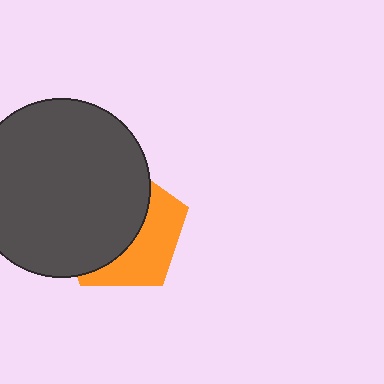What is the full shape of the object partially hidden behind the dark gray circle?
The partially hidden object is an orange pentagon.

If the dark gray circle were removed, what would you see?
You would see the complete orange pentagon.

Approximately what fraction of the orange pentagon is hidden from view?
Roughly 60% of the orange pentagon is hidden behind the dark gray circle.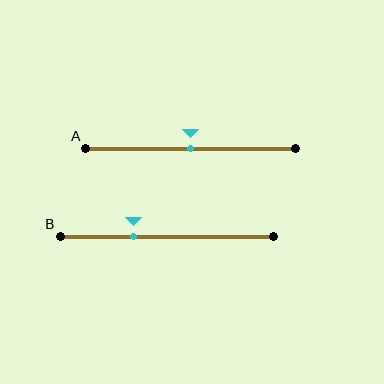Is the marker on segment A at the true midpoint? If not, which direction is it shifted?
Yes, the marker on segment A is at the true midpoint.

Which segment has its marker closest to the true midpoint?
Segment A has its marker closest to the true midpoint.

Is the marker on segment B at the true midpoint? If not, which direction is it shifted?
No, the marker on segment B is shifted to the left by about 15% of the segment length.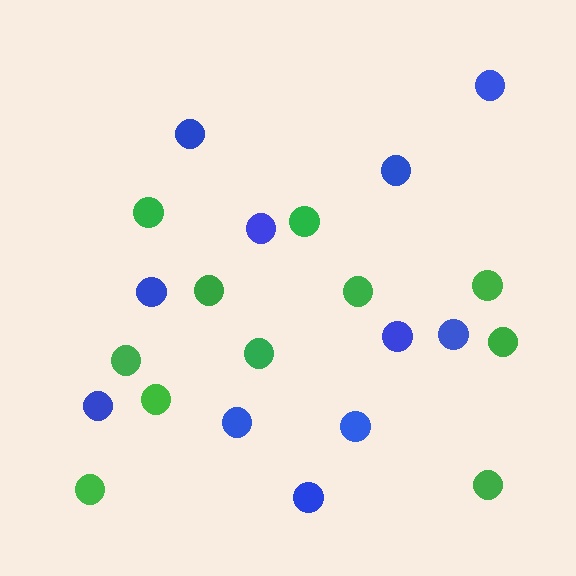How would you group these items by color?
There are 2 groups: one group of blue circles (11) and one group of green circles (11).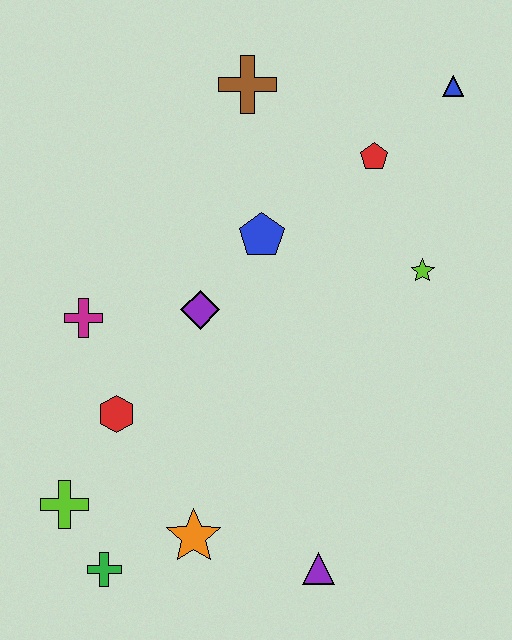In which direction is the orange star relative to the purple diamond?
The orange star is below the purple diamond.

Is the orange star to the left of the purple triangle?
Yes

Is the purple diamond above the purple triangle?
Yes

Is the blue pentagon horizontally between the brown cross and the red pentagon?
Yes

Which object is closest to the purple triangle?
The orange star is closest to the purple triangle.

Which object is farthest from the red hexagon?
The blue triangle is farthest from the red hexagon.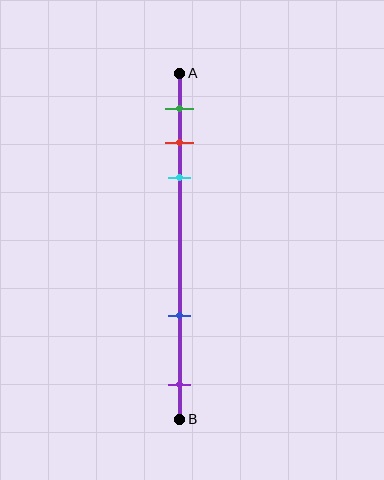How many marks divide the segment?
There are 5 marks dividing the segment.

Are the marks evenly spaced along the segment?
No, the marks are not evenly spaced.